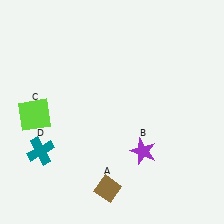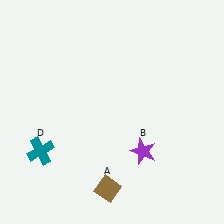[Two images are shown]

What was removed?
The lime square (C) was removed in Image 2.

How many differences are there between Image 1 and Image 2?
There is 1 difference between the two images.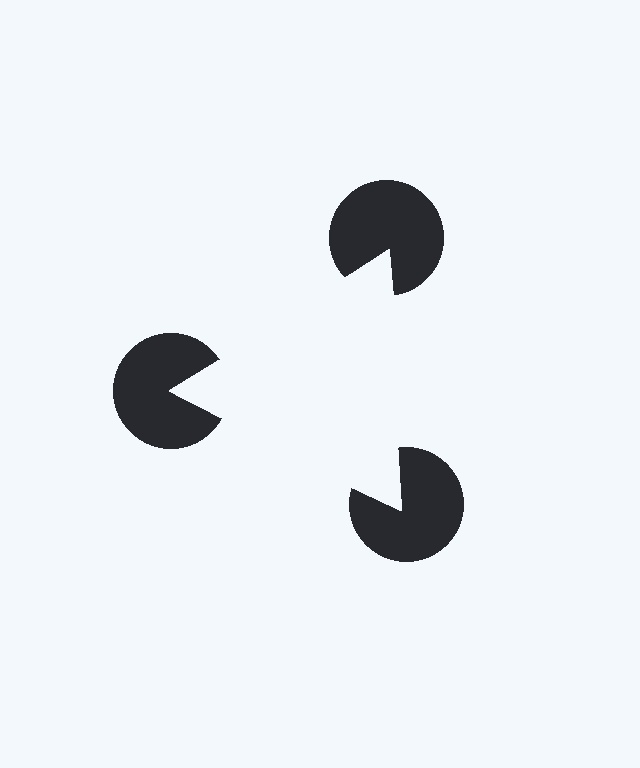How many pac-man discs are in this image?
There are 3 — one at each vertex of the illusory triangle.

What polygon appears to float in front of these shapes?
An illusory triangle — its edges are inferred from the aligned wedge cuts in the pac-man discs, not physically drawn.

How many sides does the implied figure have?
3 sides.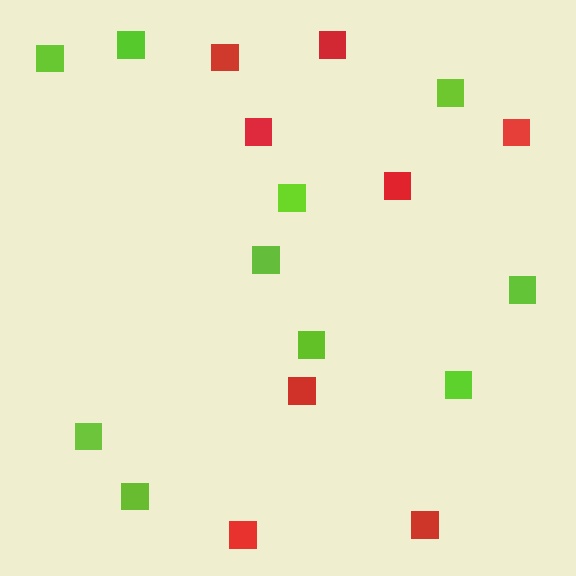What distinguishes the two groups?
There are 2 groups: one group of red squares (8) and one group of lime squares (10).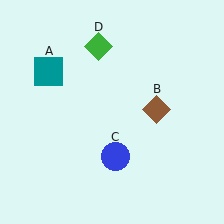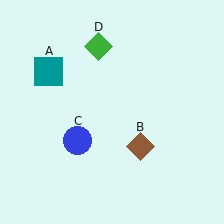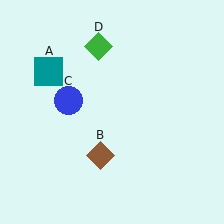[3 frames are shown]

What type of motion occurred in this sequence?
The brown diamond (object B), blue circle (object C) rotated clockwise around the center of the scene.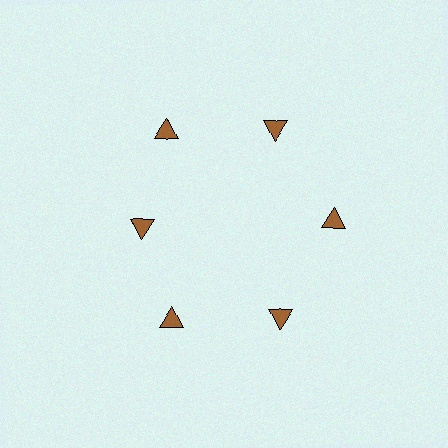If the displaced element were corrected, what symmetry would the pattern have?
It would have 6-fold rotational symmetry — the pattern would map onto itself every 60 degrees.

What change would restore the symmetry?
The symmetry would be restored by moving it outward, back onto the ring so that all 6 triangles sit at equal angles and equal distance from the center.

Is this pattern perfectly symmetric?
No. The 6 brown triangles are arranged in a ring, but one element near the 9 o'clock position is pulled inward toward the center, breaking the 6-fold rotational symmetry.